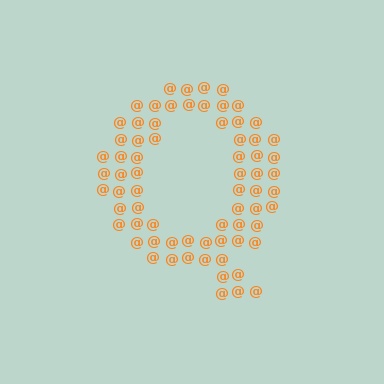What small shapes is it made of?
It is made of small at signs.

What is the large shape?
The large shape is the letter Q.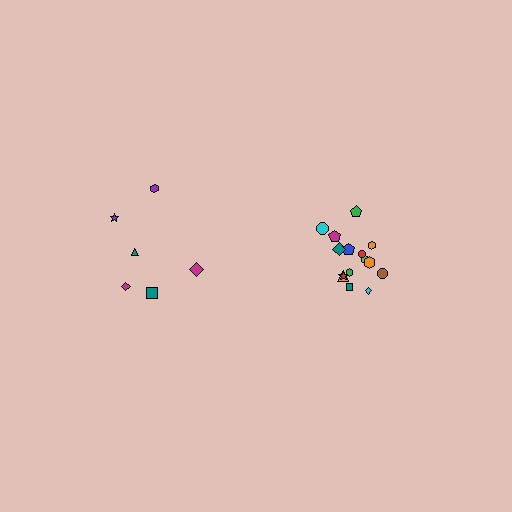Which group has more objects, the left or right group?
The right group.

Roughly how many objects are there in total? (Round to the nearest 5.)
Roughly 20 objects in total.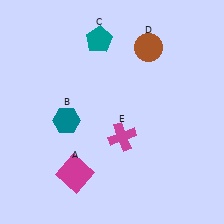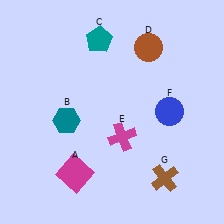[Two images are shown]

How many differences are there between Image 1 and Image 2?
There are 2 differences between the two images.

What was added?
A blue circle (F), a brown cross (G) were added in Image 2.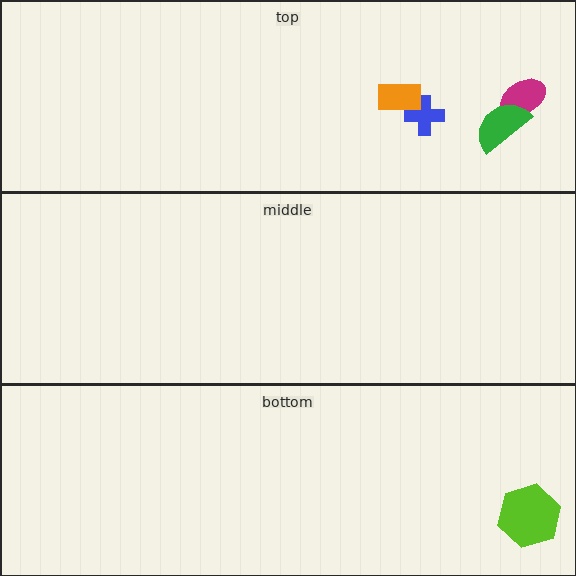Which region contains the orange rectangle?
The top region.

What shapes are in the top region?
The blue cross, the magenta ellipse, the orange rectangle, the green semicircle.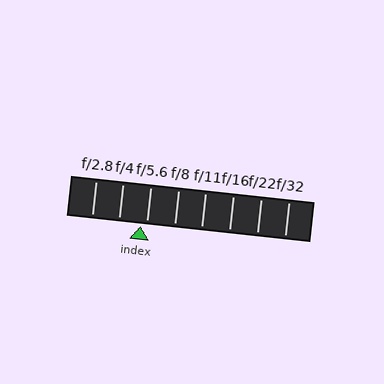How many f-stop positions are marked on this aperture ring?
There are 8 f-stop positions marked.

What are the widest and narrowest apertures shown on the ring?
The widest aperture shown is f/2.8 and the narrowest is f/32.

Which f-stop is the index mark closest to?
The index mark is closest to f/5.6.